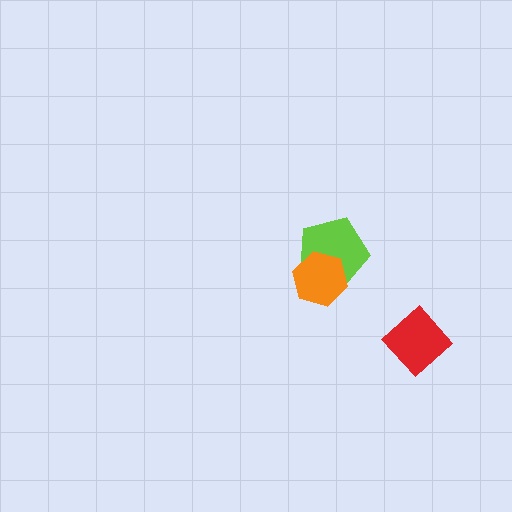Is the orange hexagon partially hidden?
No, no other shape covers it.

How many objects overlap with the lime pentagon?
1 object overlaps with the lime pentagon.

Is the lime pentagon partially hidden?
Yes, it is partially covered by another shape.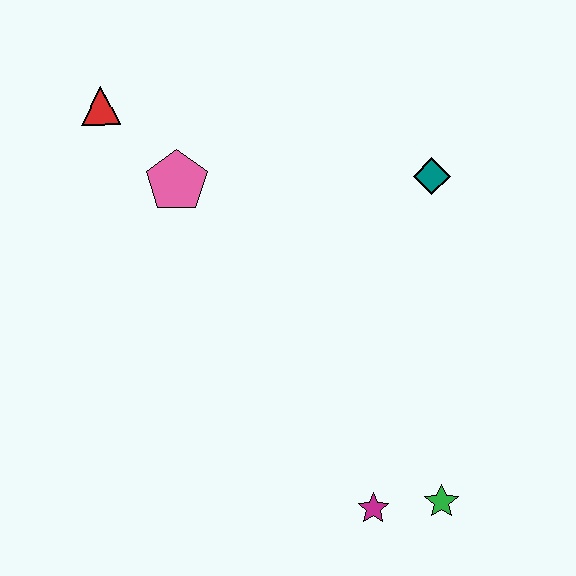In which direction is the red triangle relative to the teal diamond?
The red triangle is to the left of the teal diamond.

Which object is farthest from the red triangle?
The green star is farthest from the red triangle.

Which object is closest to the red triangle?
The pink pentagon is closest to the red triangle.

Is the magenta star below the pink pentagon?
Yes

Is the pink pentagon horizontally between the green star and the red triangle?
Yes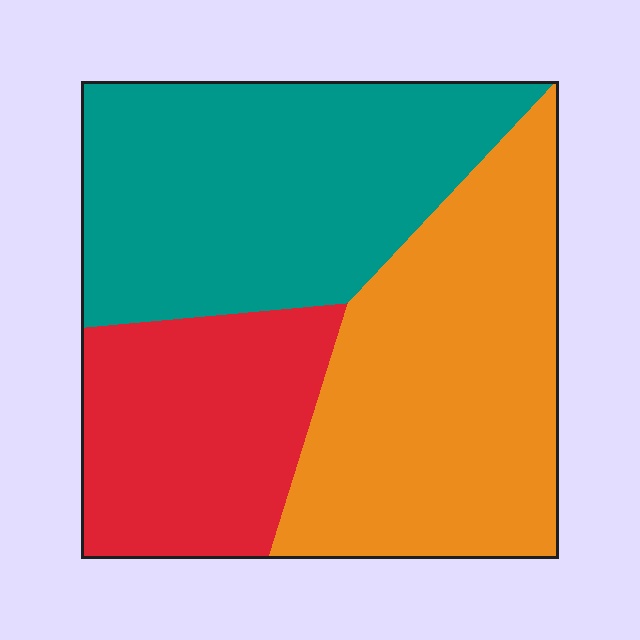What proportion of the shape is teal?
Teal takes up between a quarter and a half of the shape.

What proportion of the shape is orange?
Orange covers about 40% of the shape.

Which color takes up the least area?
Red, at roughly 25%.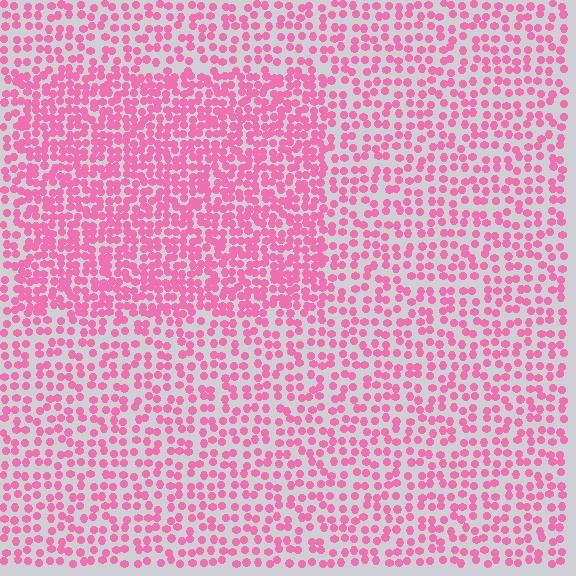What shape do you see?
I see a rectangle.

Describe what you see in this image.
The image contains small pink elements arranged at two different densities. A rectangle-shaped region is visible where the elements are more densely packed than the surrounding area.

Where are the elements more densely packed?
The elements are more densely packed inside the rectangle boundary.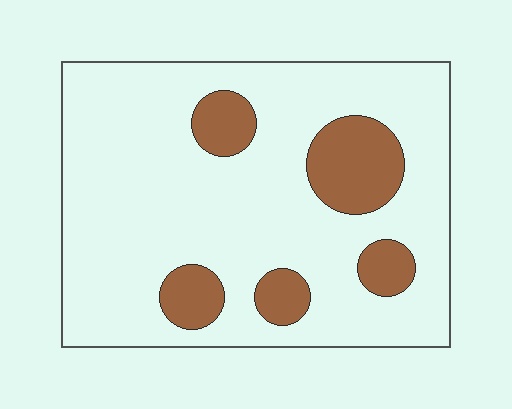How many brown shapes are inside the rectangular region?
5.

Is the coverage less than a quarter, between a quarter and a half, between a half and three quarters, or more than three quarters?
Less than a quarter.